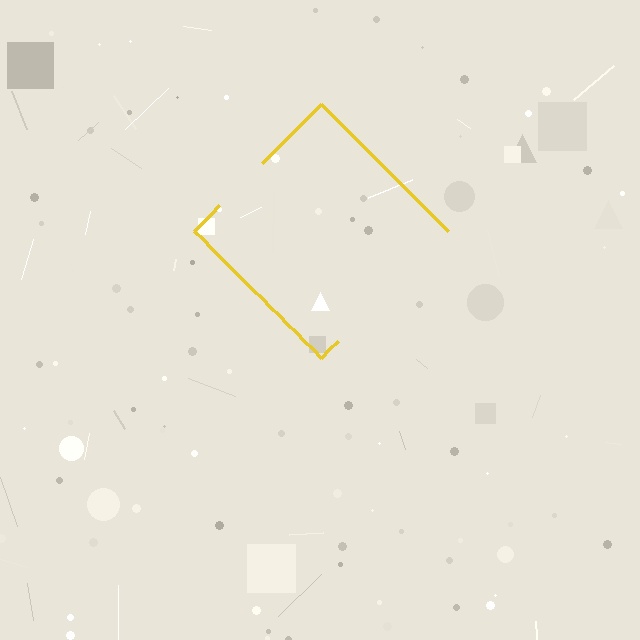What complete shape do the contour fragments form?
The contour fragments form a diamond.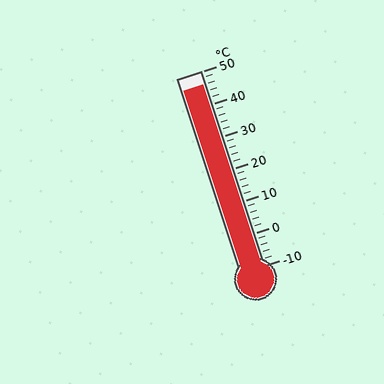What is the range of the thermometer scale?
The thermometer scale ranges from -10°C to 50°C.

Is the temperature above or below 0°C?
The temperature is above 0°C.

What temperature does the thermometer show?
The thermometer shows approximately 46°C.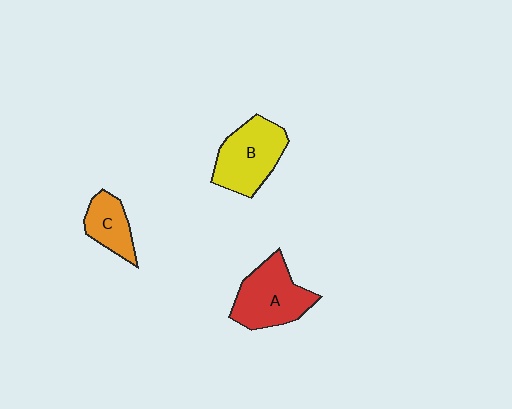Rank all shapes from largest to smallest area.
From largest to smallest: B (yellow), A (red), C (orange).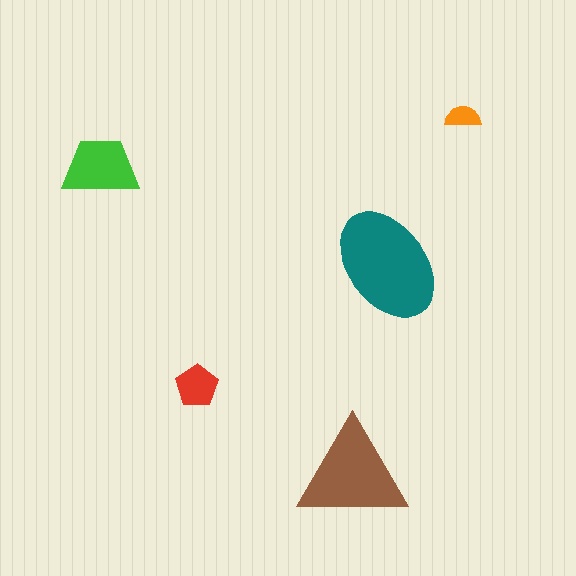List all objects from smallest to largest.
The orange semicircle, the red pentagon, the green trapezoid, the brown triangle, the teal ellipse.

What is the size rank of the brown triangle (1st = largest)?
2nd.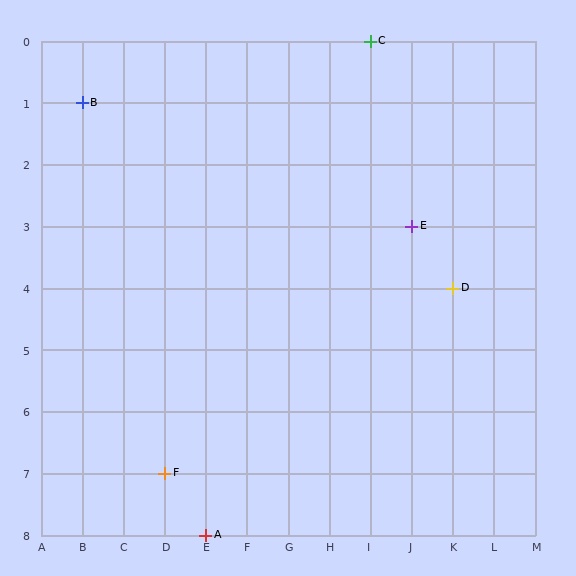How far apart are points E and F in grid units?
Points E and F are 6 columns and 4 rows apart (about 7.2 grid units diagonally).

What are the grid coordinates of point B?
Point B is at grid coordinates (B, 1).